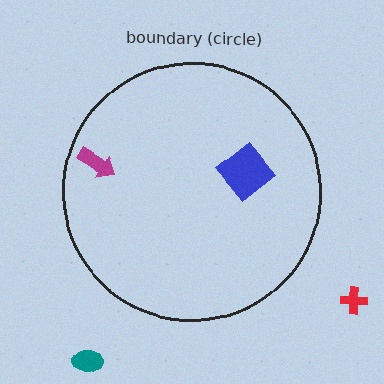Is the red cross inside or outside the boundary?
Outside.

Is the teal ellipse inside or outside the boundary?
Outside.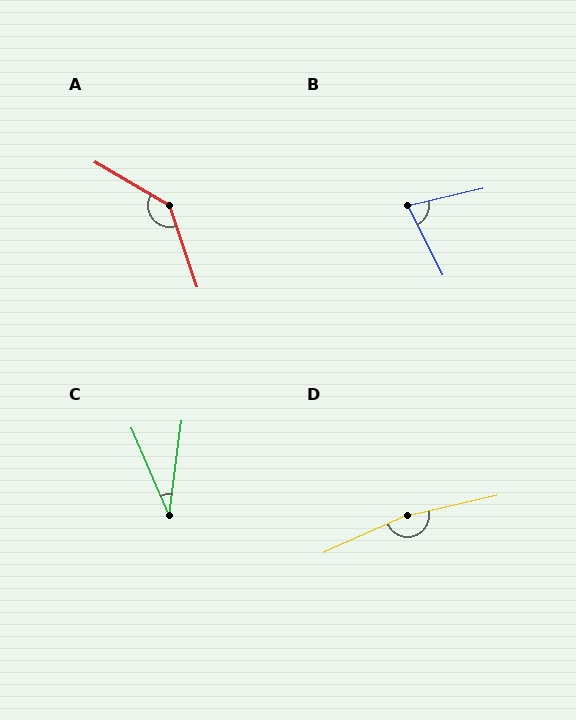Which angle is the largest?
D, at approximately 169 degrees.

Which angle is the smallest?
C, at approximately 31 degrees.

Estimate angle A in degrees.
Approximately 139 degrees.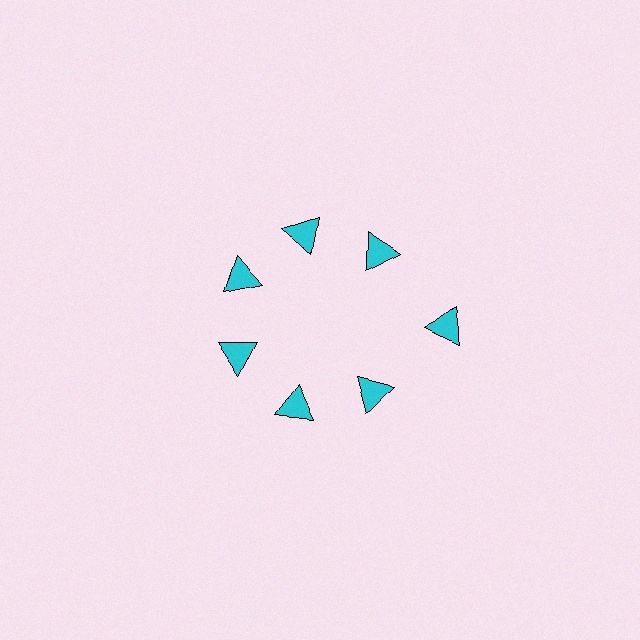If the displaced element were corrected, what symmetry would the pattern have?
It would have 7-fold rotational symmetry — the pattern would map onto itself every 51 degrees.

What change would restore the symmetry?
The symmetry would be restored by moving it inward, back onto the ring so that all 7 triangles sit at equal angles and equal distance from the center.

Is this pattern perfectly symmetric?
No. The 7 cyan triangles are arranged in a ring, but one element near the 3 o'clock position is pushed outward from the center, breaking the 7-fold rotational symmetry.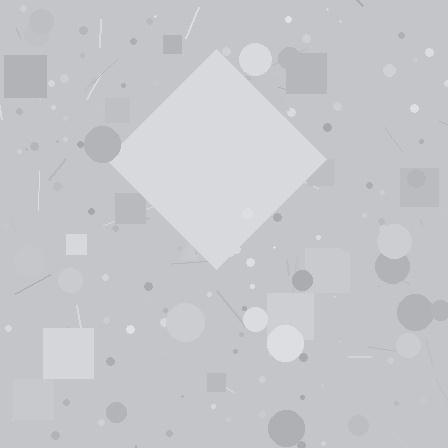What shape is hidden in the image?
A diamond is hidden in the image.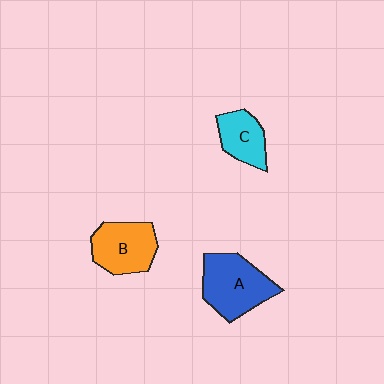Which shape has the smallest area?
Shape C (cyan).